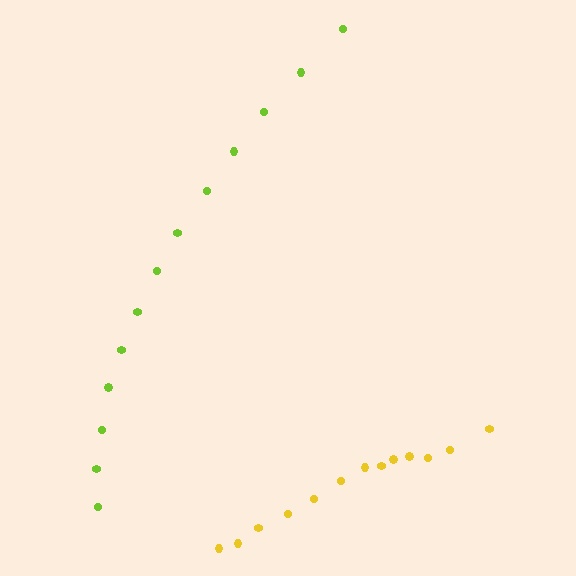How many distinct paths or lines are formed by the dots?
There are 2 distinct paths.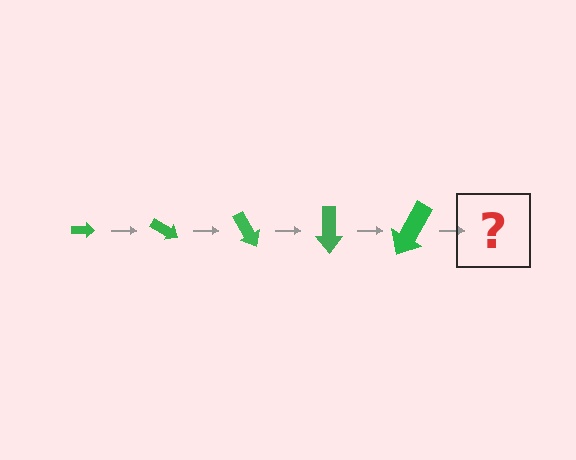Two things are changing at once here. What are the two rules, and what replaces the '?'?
The two rules are that the arrow grows larger each step and it rotates 30 degrees each step. The '?' should be an arrow, larger than the previous one and rotated 150 degrees from the start.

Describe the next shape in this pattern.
It should be an arrow, larger than the previous one and rotated 150 degrees from the start.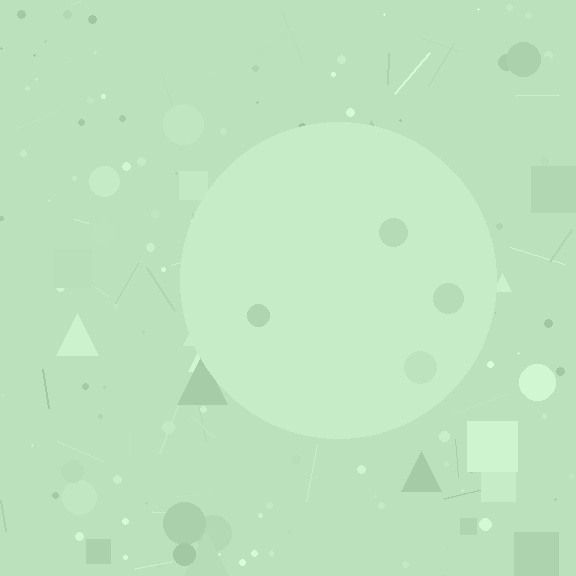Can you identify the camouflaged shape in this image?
The camouflaged shape is a circle.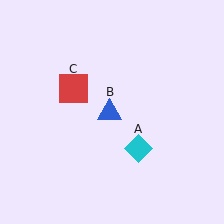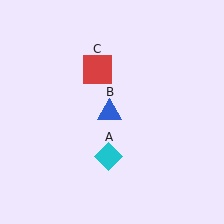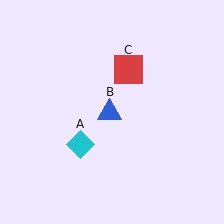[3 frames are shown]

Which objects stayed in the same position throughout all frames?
Blue triangle (object B) remained stationary.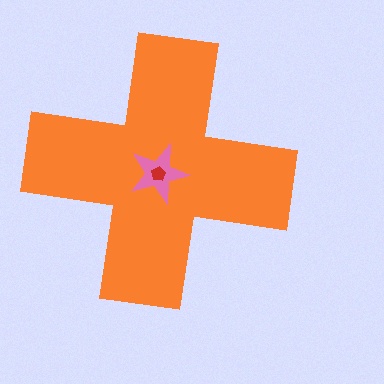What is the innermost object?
The red pentagon.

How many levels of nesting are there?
3.